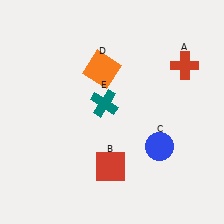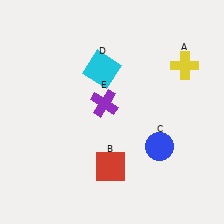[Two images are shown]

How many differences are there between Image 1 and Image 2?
There are 3 differences between the two images.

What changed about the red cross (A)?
In Image 1, A is red. In Image 2, it changed to yellow.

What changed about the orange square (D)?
In Image 1, D is orange. In Image 2, it changed to cyan.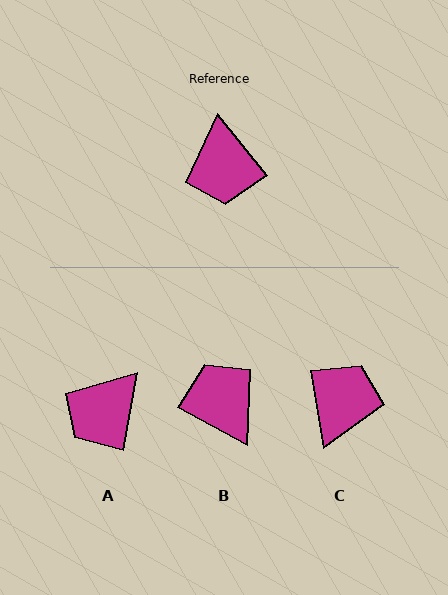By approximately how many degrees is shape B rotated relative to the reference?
Approximately 158 degrees clockwise.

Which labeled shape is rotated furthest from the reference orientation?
B, about 158 degrees away.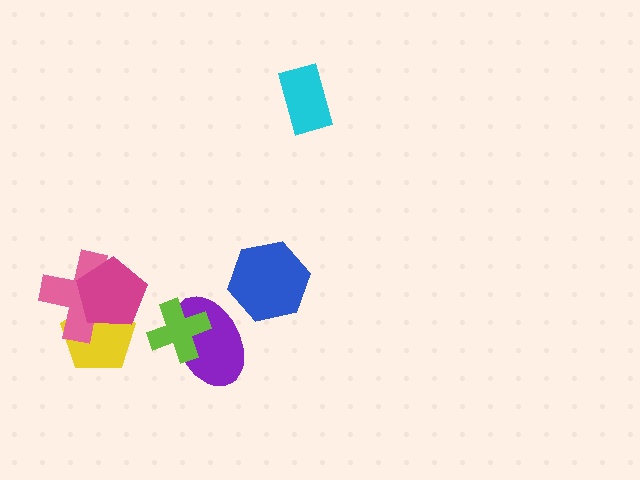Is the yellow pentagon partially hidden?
Yes, it is partially covered by another shape.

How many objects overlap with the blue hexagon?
0 objects overlap with the blue hexagon.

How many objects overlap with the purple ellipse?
1 object overlaps with the purple ellipse.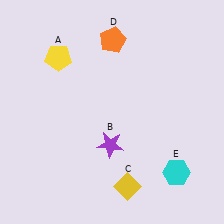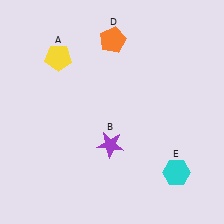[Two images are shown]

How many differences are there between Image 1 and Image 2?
There is 1 difference between the two images.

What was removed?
The yellow diamond (C) was removed in Image 2.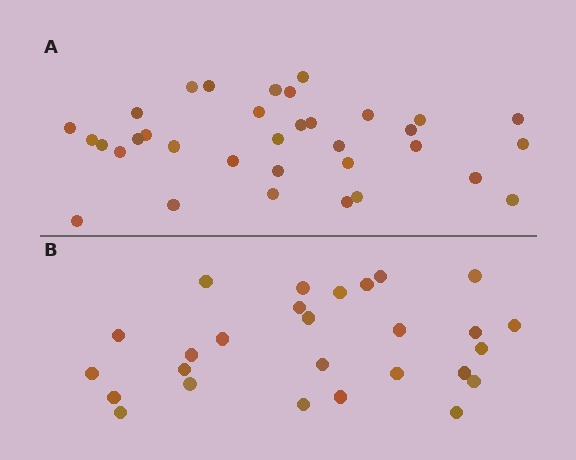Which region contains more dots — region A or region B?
Region A (the top region) has more dots.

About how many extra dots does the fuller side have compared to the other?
Region A has roughly 8 or so more dots than region B.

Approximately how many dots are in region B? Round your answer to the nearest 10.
About 30 dots. (The exact count is 27, which rounds to 30.)